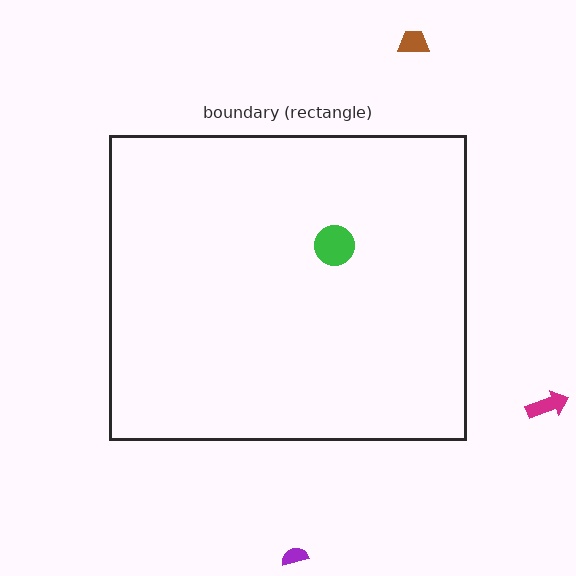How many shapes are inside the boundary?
1 inside, 3 outside.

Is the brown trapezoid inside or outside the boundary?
Outside.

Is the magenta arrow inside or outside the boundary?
Outside.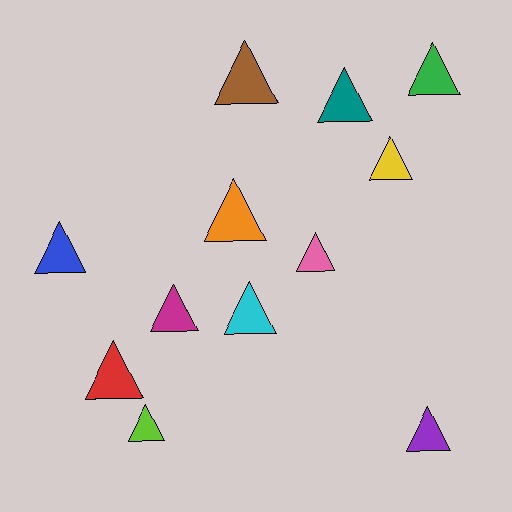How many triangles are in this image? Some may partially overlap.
There are 12 triangles.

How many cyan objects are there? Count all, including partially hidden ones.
There is 1 cyan object.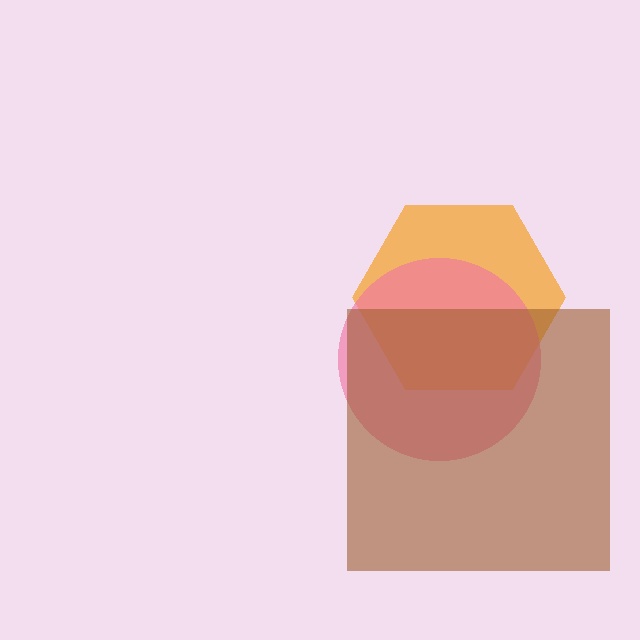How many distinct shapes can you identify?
There are 3 distinct shapes: an orange hexagon, a pink circle, a brown square.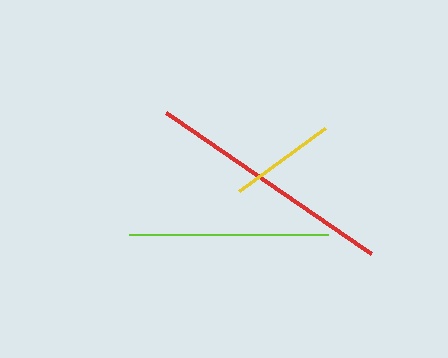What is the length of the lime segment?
The lime segment is approximately 198 pixels long.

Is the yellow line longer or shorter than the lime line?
The lime line is longer than the yellow line.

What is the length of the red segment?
The red segment is approximately 249 pixels long.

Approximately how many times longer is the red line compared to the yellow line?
The red line is approximately 2.3 times the length of the yellow line.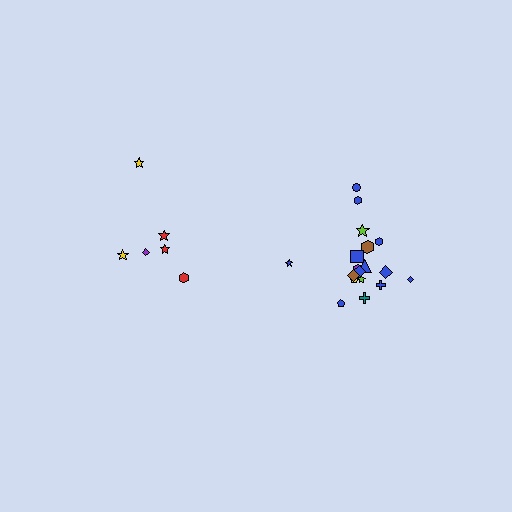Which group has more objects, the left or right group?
The right group.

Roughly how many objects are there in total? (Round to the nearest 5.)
Roughly 25 objects in total.